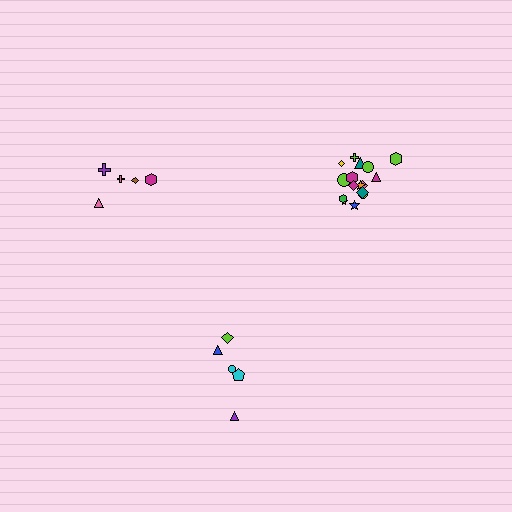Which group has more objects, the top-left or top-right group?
The top-right group.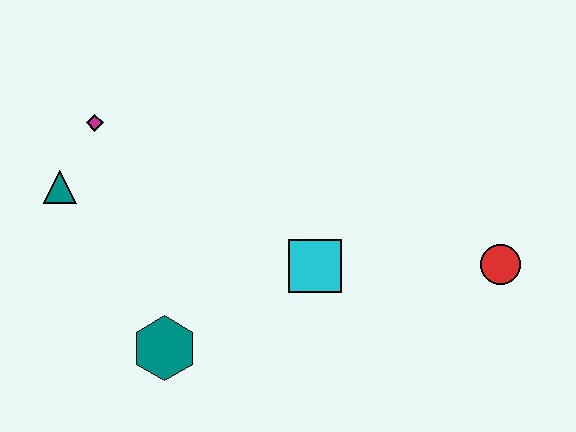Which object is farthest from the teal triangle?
The red circle is farthest from the teal triangle.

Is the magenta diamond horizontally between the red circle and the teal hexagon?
No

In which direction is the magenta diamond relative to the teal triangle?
The magenta diamond is above the teal triangle.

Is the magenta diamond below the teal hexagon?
No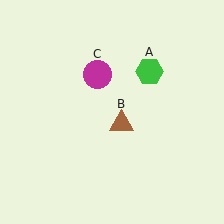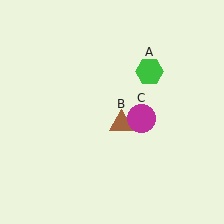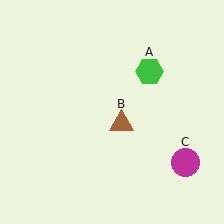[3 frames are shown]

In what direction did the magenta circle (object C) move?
The magenta circle (object C) moved down and to the right.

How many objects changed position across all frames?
1 object changed position: magenta circle (object C).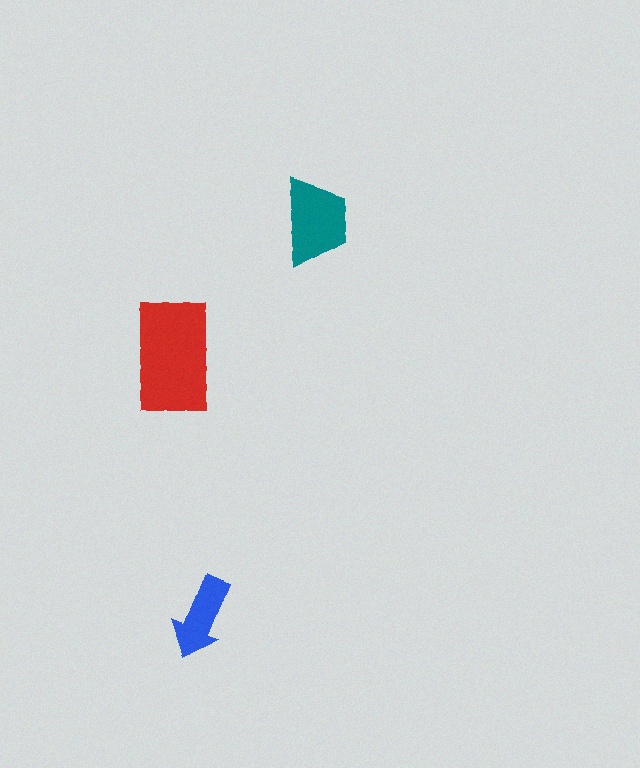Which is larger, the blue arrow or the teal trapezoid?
The teal trapezoid.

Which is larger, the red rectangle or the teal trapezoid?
The red rectangle.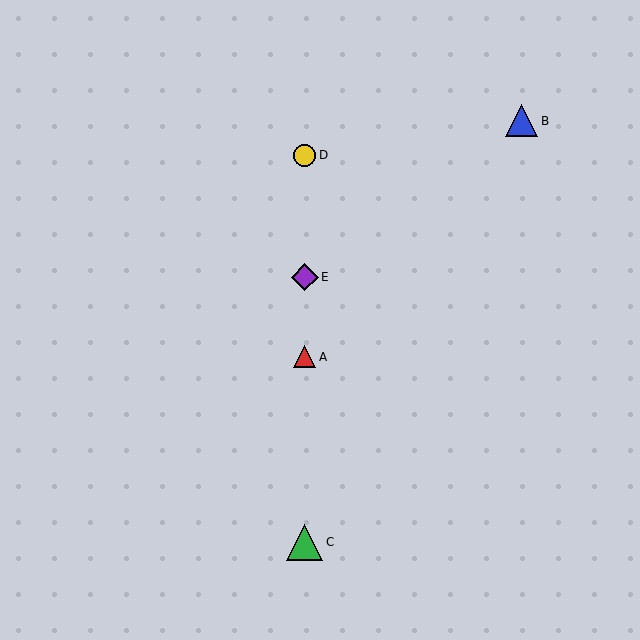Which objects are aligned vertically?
Objects A, C, D, E are aligned vertically.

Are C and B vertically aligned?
No, C is at x≈305 and B is at x≈522.